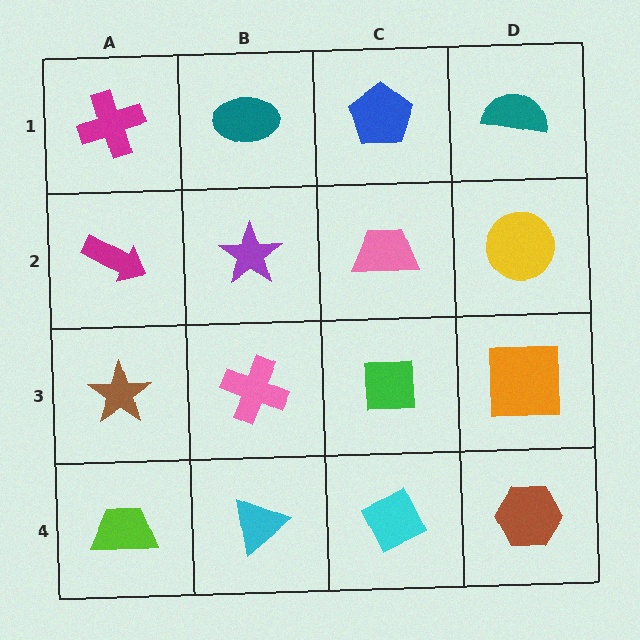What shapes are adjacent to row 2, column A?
A magenta cross (row 1, column A), a brown star (row 3, column A), a purple star (row 2, column B).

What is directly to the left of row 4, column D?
A cyan diamond.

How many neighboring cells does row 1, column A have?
2.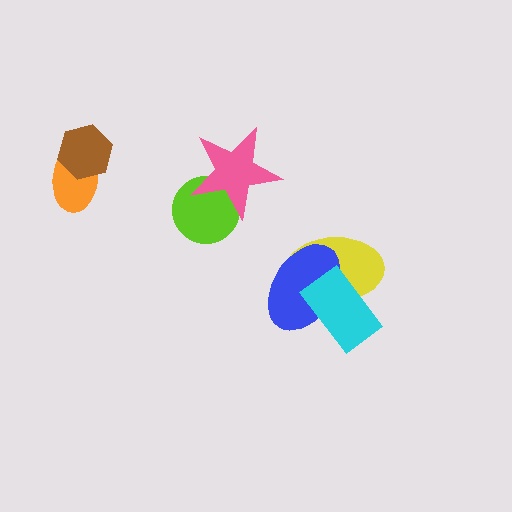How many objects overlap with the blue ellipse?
2 objects overlap with the blue ellipse.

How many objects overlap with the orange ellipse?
1 object overlaps with the orange ellipse.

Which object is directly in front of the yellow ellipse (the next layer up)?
The blue ellipse is directly in front of the yellow ellipse.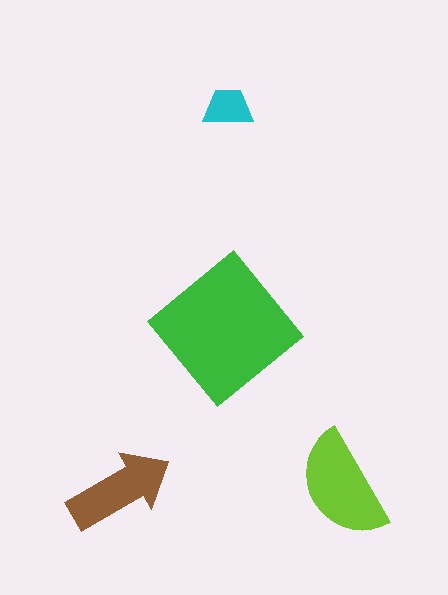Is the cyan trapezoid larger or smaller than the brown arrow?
Smaller.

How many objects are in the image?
There are 4 objects in the image.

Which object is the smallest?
The cyan trapezoid.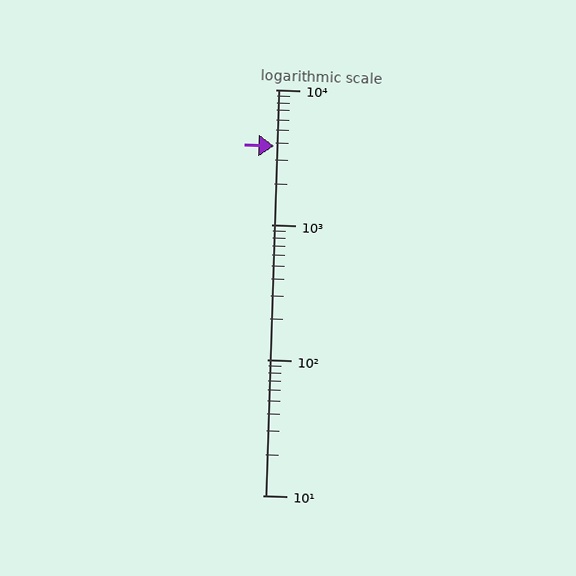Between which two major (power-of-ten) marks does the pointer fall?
The pointer is between 1000 and 10000.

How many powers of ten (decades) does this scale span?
The scale spans 3 decades, from 10 to 10000.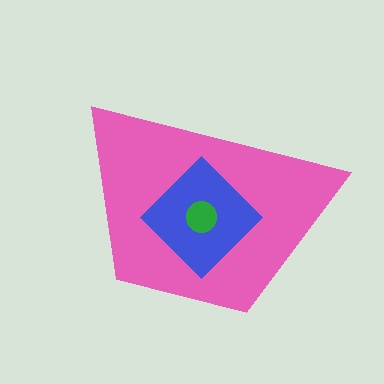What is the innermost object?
The green circle.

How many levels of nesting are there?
3.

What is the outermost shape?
The pink trapezoid.